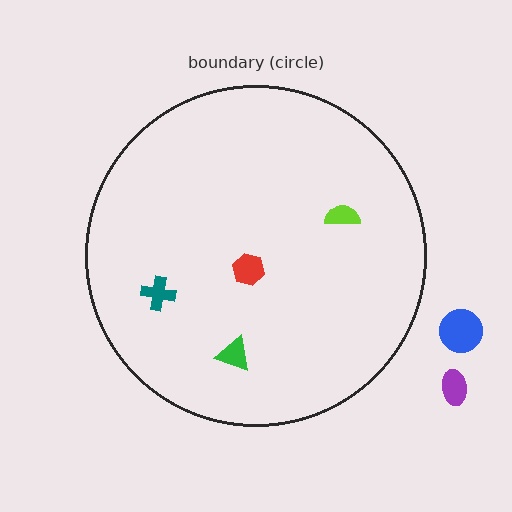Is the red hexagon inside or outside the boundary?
Inside.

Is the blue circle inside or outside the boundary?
Outside.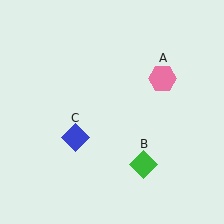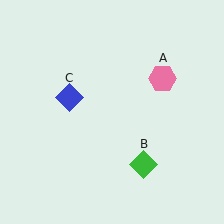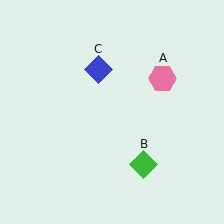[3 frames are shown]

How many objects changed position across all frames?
1 object changed position: blue diamond (object C).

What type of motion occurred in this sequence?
The blue diamond (object C) rotated clockwise around the center of the scene.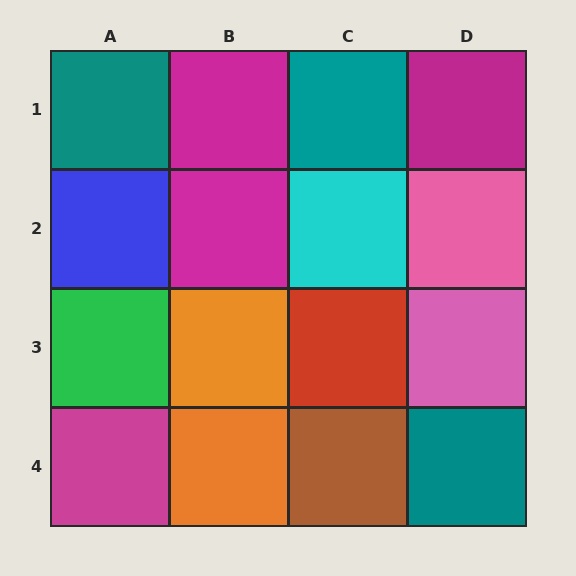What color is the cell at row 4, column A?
Magenta.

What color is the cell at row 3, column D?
Pink.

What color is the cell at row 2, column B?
Magenta.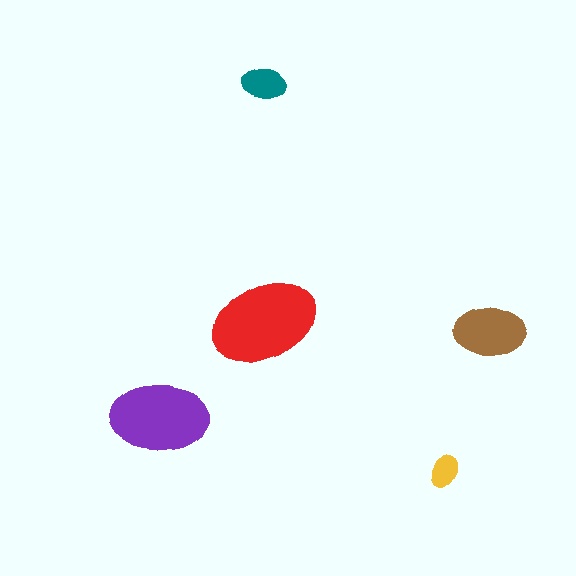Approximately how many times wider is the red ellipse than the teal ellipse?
About 2.5 times wider.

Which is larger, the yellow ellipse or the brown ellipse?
The brown one.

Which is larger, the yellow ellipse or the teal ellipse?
The teal one.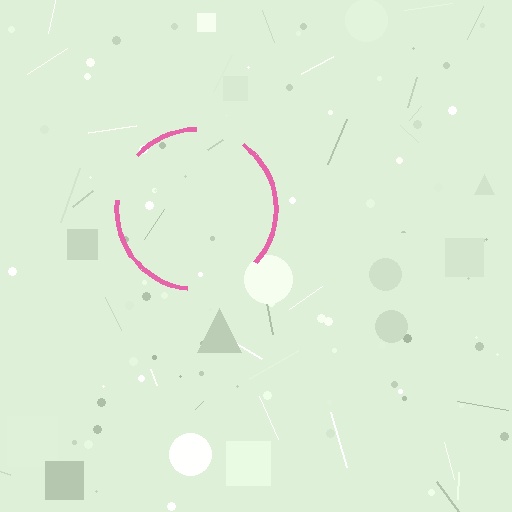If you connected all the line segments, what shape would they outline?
They would outline a circle.